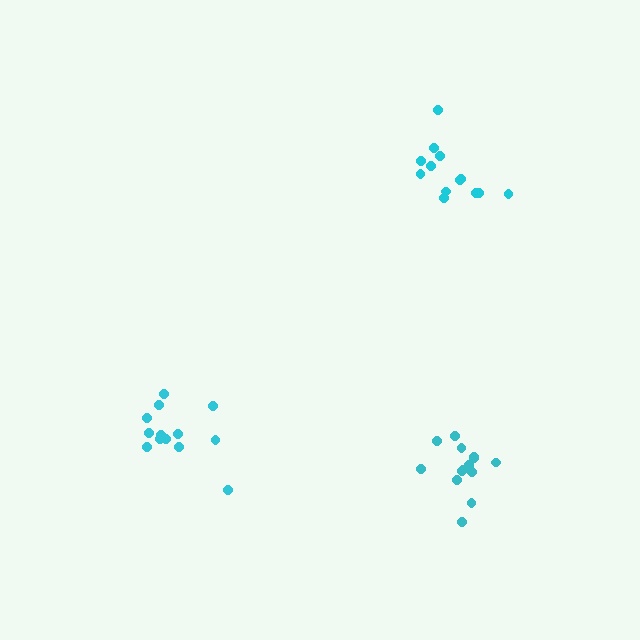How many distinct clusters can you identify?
There are 3 distinct clusters.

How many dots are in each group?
Group 1: 13 dots, Group 2: 14 dots, Group 3: 13 dots (40 total).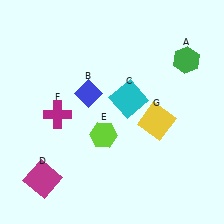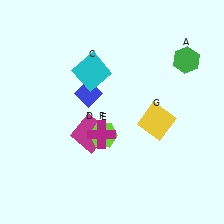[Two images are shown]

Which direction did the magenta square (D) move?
The magenta square (D) moved right.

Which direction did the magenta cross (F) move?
The magenta cross (F) moved right.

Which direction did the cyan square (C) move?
The cyan square (C) moved left.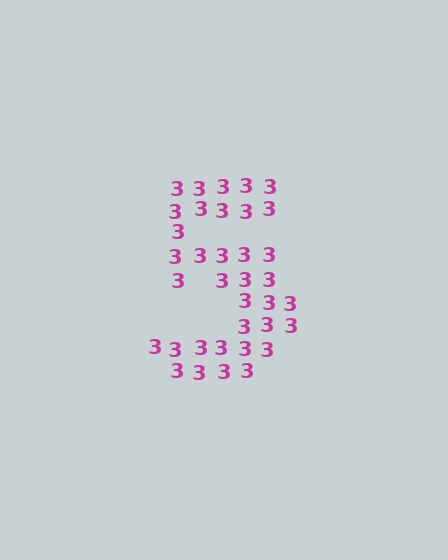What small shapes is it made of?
It is made of small digit 3's.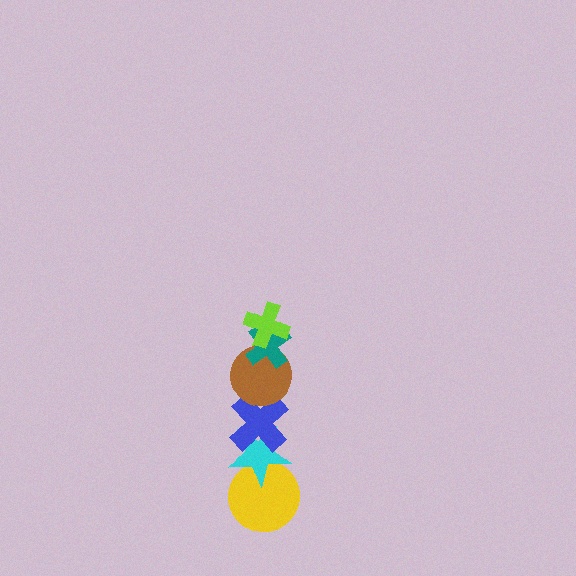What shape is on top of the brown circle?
The teal cross is on top of the brown circle.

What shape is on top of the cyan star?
The blue cross is on top of the cyan star.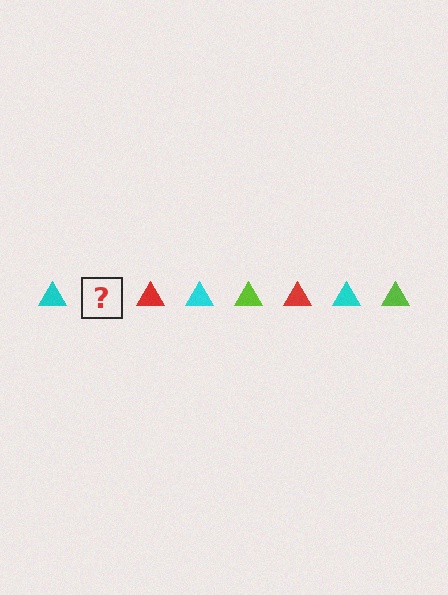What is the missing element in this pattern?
The missing element is a lime triangle.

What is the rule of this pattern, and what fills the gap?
The rule is that the pattern cycles through cyan, lime, red triangles. The gap should be filled with a lime triangle.